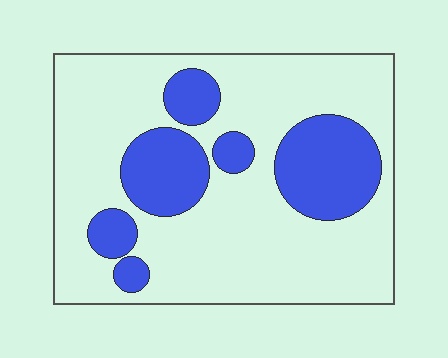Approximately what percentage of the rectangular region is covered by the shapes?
Approximately 25%.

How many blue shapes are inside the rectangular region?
6.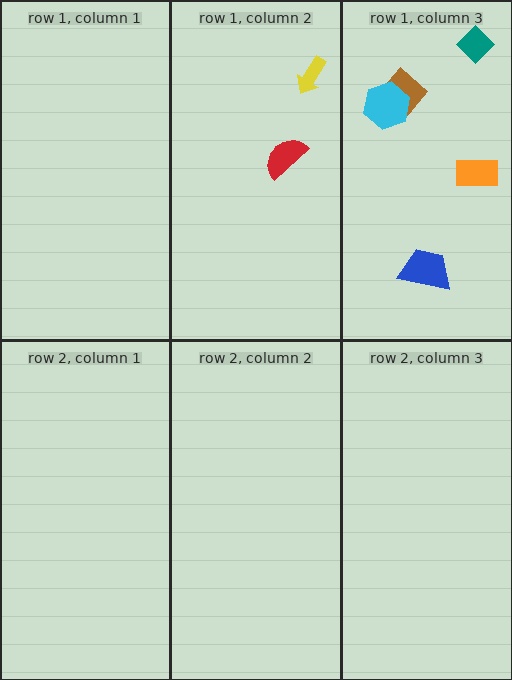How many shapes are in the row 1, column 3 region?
5.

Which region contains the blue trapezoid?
The row 1, column 3 region.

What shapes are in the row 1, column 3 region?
The orange rectangle, the blue trapezoid, the brown diamond, the cyan hexagon, the teal diamond.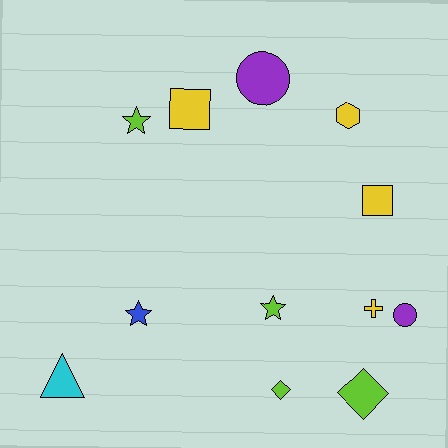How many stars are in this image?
There are 3 stars.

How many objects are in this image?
There are 12 objects.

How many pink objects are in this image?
There are no pink objects.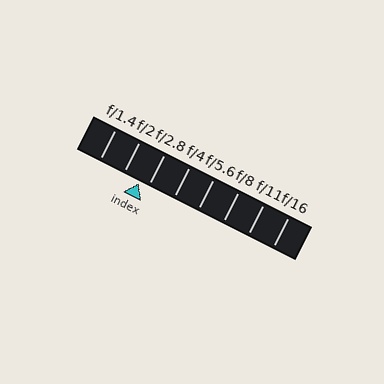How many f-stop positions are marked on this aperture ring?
There are 8 f-stop positions marked.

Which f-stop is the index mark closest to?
The index mark is closest to f/2.8.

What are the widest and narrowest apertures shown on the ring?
The widest aperture shown is f/1.4 and the narrowest is f/16.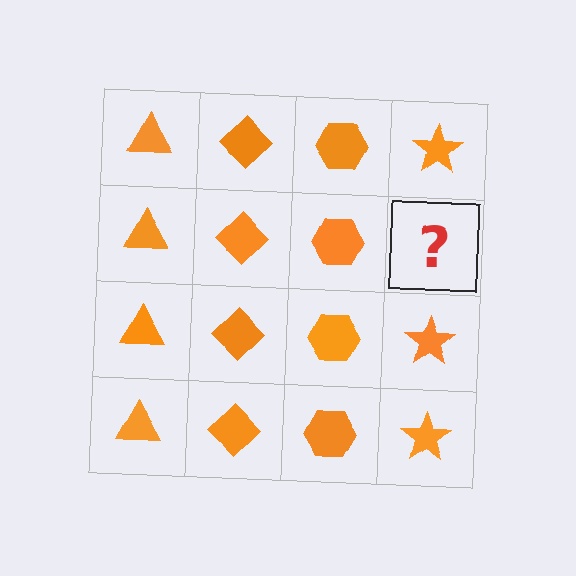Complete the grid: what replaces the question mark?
The question mark should be replaced with an orange star.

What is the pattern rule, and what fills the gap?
The rule is that each column has a consistent shape. The gap should be filled with an orange star.